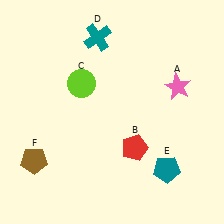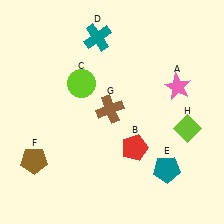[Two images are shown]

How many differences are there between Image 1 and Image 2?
There are 2 differences between the two images.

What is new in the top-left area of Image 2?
A brown cross (G) was added in the top-left area of Image 2.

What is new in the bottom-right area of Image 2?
A lime diamond (H) was added in the bottom-right area of Image 2.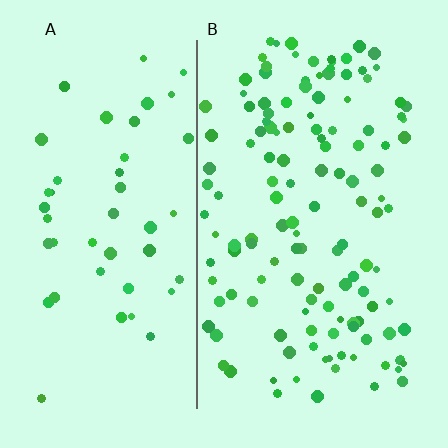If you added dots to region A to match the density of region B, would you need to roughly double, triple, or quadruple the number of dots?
Approximately triple.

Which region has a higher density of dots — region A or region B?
B (the right).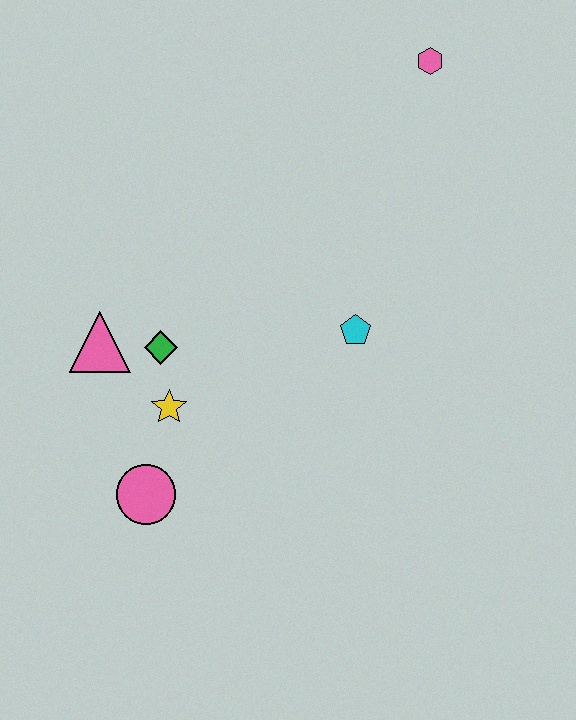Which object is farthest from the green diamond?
The pink hexagon is farthest from the green diamond.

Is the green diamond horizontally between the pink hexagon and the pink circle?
Yes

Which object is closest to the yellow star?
The green diamond is closest to the yellow star.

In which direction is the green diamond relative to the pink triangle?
The green diamond is to the right of the pink triangle.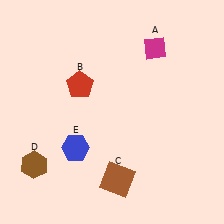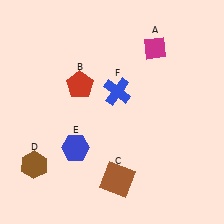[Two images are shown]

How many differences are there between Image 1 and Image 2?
There is 1 difference between the two images.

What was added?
A blue cross (F) was added in Image 2.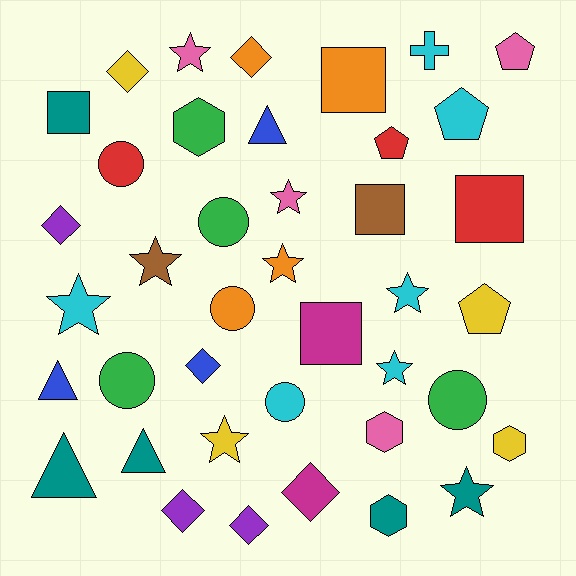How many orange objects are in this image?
There are 4 orange objects.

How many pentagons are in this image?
There are 4 pentagons.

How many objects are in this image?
There are 40 objects.